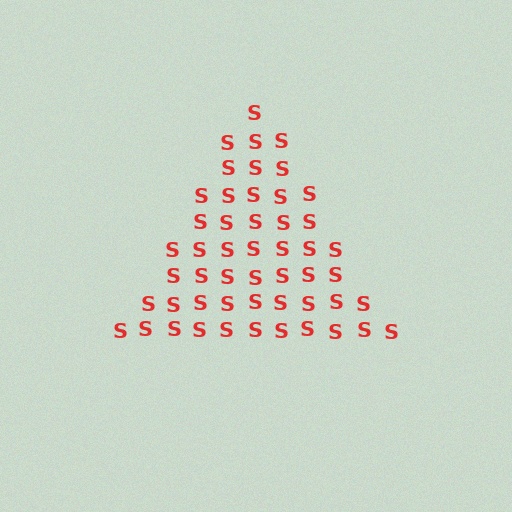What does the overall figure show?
The overall figure shows a triangle.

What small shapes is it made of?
It is made of small letter S's.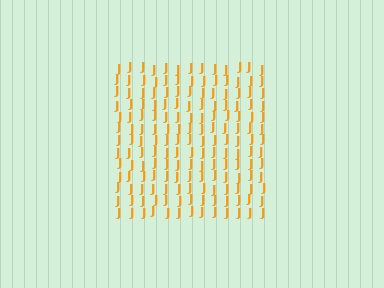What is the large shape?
The large shape is a square.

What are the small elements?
The small elements are letter J's.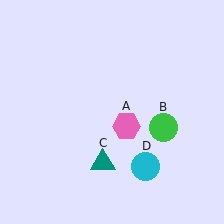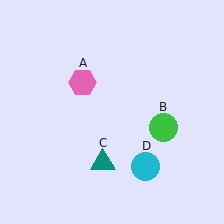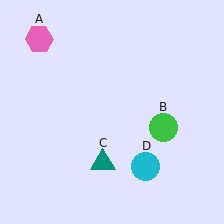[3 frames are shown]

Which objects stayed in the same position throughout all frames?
Green circle (object B) and teal triangle (object C) and cyan circle (object D) remained stationary.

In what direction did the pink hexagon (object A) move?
The pink hexagon (object A) moved up and to the left.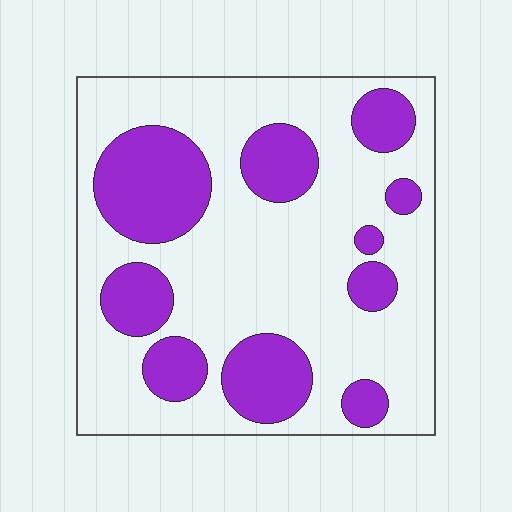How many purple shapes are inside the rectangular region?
10.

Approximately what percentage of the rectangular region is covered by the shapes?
Approximately 30%.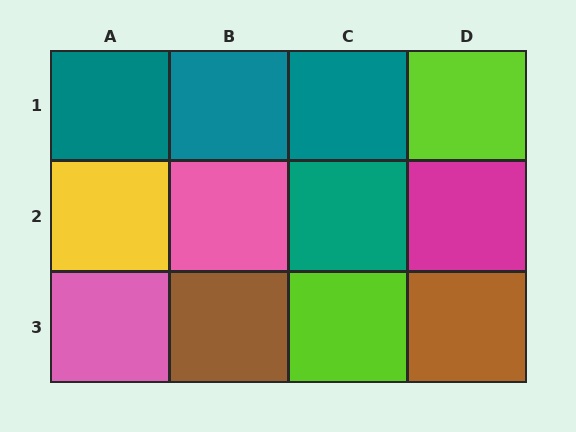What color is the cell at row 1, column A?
Teal.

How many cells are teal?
4 cells are teal.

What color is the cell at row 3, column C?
Lime.